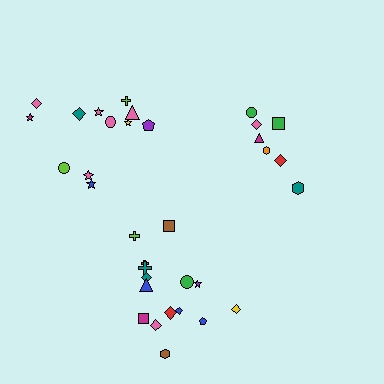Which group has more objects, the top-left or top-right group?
The top-left group.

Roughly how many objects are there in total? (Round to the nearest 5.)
Roughly 35 objects in total.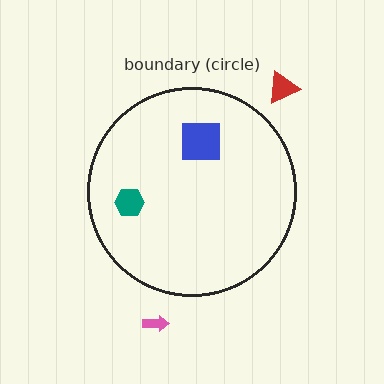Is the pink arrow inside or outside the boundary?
Outside.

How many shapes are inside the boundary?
2 inside, 2 outside.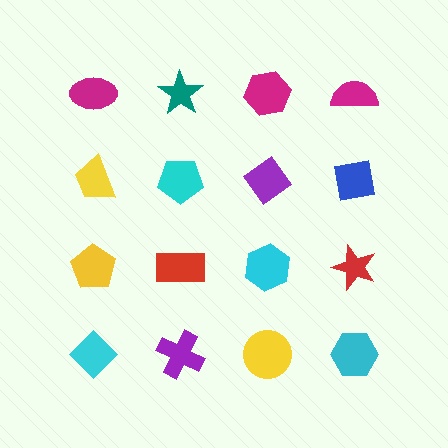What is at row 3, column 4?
A red star.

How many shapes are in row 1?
4 shapes.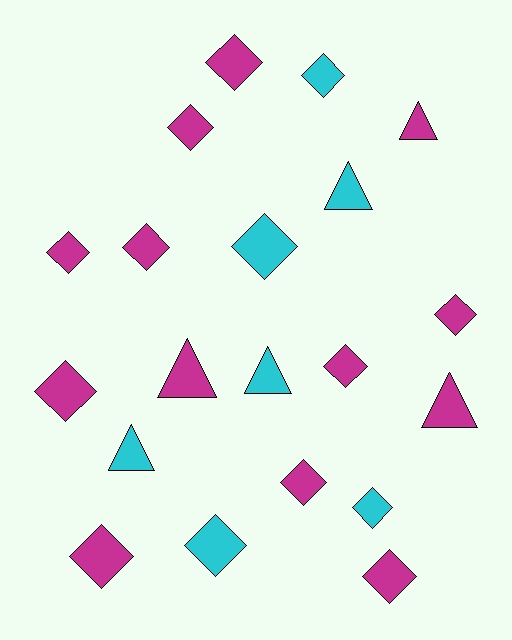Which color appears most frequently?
Magenta, with 13 objects.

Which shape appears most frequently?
Diamond, with 14 objects.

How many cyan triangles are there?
There are 3 cyan triangles.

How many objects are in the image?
There are 20 objects.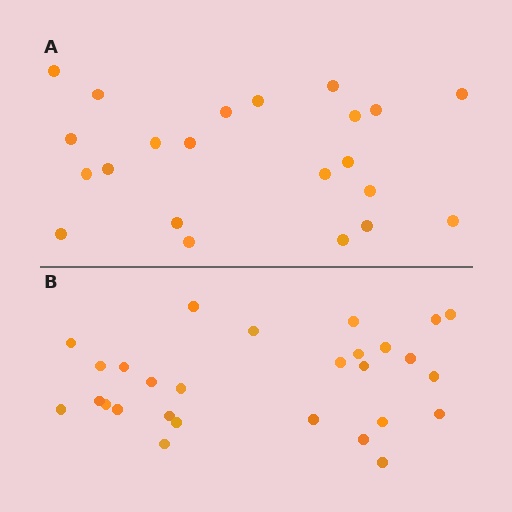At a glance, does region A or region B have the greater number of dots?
Region B (the bottom region) has more dots.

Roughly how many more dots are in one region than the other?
Region B has about 6 more dots than region A.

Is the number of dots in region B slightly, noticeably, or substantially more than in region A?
Region B has noticeably more, but not dramatically so. The ratio is roughly 1.3 to 1.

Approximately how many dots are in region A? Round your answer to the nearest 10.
About 20 dots. (The exact count is 22, which rounds to 20.)